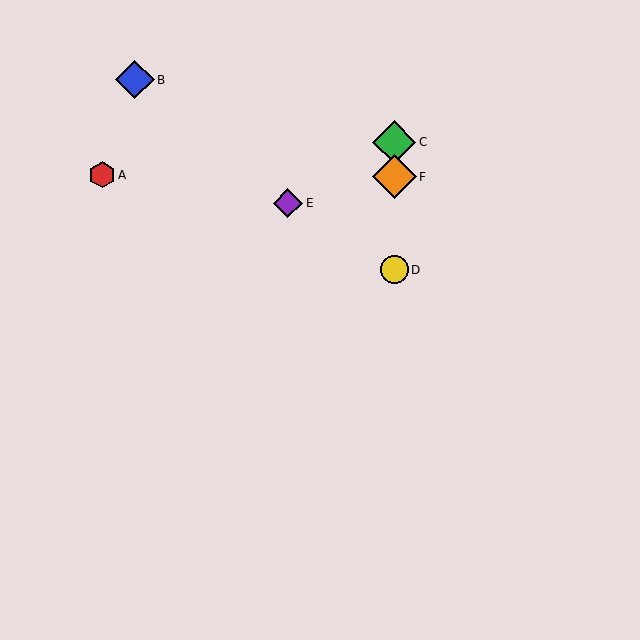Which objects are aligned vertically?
Objects C, D, F are aligned vertically.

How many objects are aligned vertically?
3 objects (C, D, F) are aligned vertically.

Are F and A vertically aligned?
No, F is at x≈394 and A is at x≈102.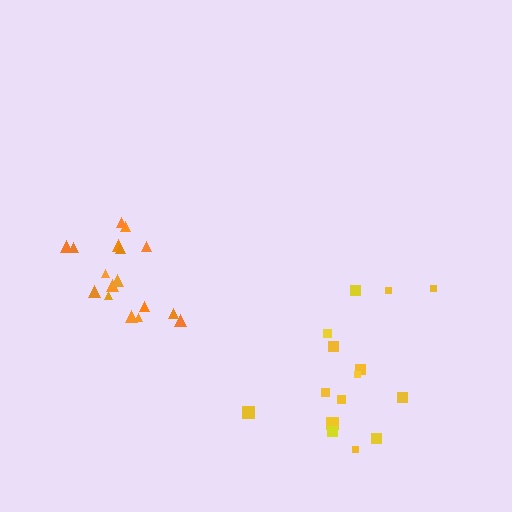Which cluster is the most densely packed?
Orange.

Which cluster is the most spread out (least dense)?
Yellow.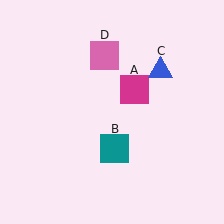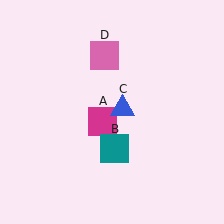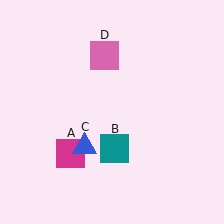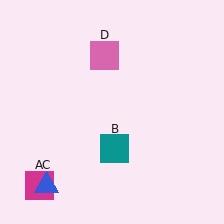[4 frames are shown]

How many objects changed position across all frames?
2 objects changed position: magenta square (object A), blue triangle (object C).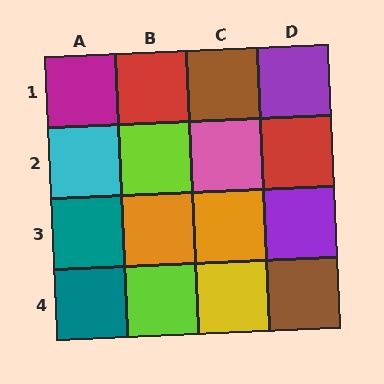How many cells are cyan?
1 cell is cyan.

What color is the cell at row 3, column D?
Purple.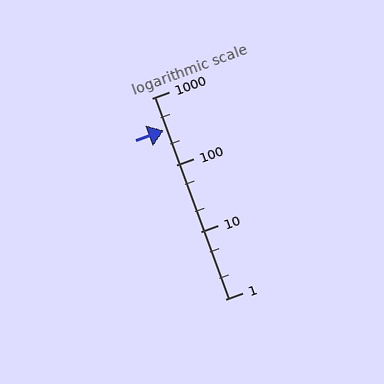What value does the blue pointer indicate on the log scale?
The pointer indicates approximately 330.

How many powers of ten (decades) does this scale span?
The scale spans 3 decades, from 1 to 1000.